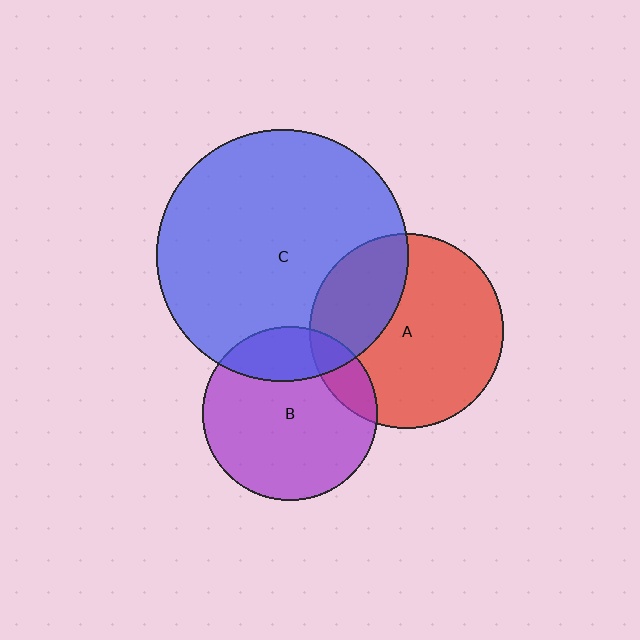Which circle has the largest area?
Circle C (blue).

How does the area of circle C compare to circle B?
Approximately 2.1 times.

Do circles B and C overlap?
Yes.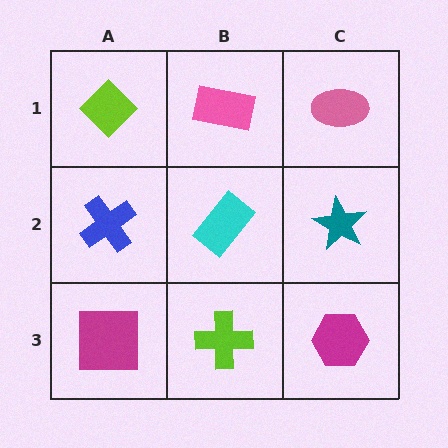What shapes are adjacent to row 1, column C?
A teal star (row 2, column C), a pink rectangle (row 1, column B).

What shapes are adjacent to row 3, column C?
A teal star (row 2, column C), a lime cross (row 3, column B).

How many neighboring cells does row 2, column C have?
3.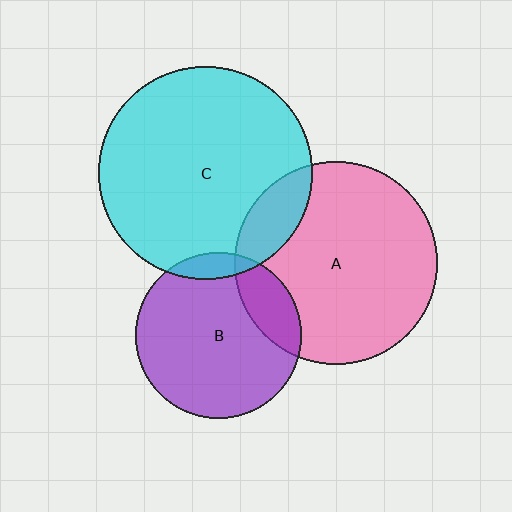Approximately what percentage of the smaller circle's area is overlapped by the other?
Approximately 15%.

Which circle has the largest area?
Circle C (cyan).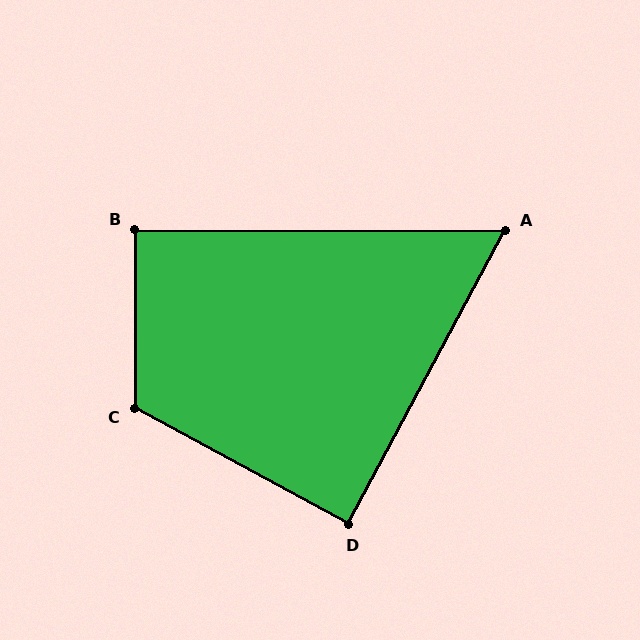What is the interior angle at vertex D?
Approximately 90 degrees (approximately right).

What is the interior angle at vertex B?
Approximately 90 degrees (approximately right).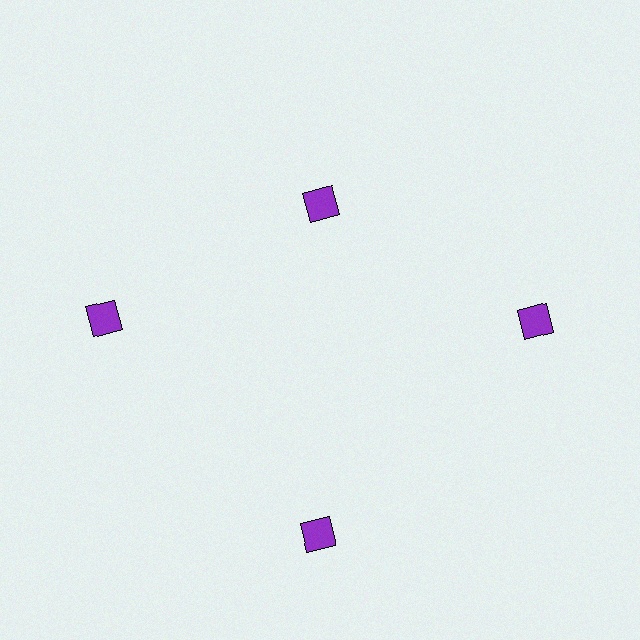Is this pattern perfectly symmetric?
No. The 4 purple diamonds are arranged in a ring, but one element near the 12 o'clock position is pulled inward toward the center, breaking the 4-fold rotational symmetry.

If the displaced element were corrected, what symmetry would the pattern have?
It would have 4-fold rotational symmetry — the pattern would map onto itself every 90 degrees.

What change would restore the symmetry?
The symmetry would be restored by moving it outward, back onto the ring so that all 4 diamonds sit at equal angles and equal distance from the center.